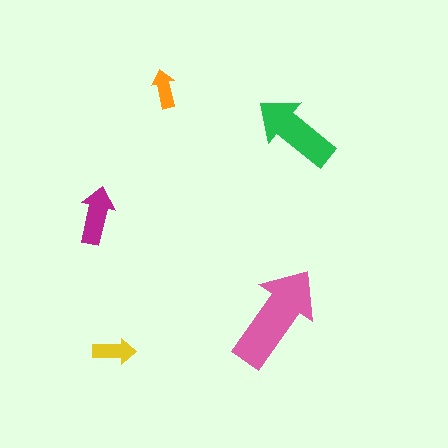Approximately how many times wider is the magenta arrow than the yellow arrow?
About 1.5 times wider.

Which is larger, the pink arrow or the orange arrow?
The pink one.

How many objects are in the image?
There are 5 objects in the image.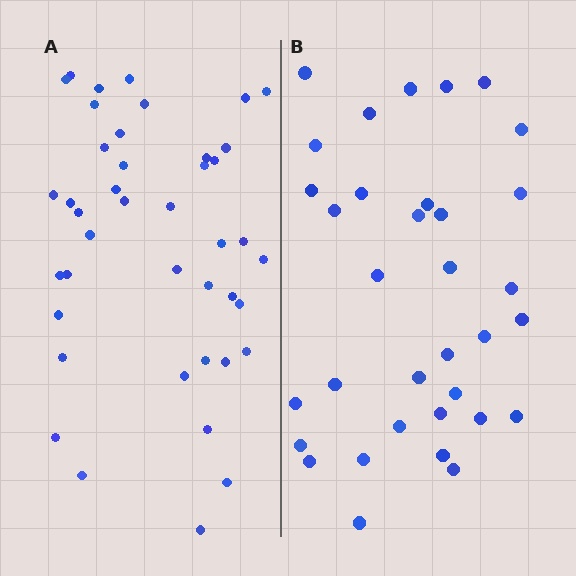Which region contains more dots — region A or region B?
Region A (the left region) has more dots.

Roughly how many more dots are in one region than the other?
Region A has roughly 8 or so more dots than region B.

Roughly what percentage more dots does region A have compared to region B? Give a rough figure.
About 25% more.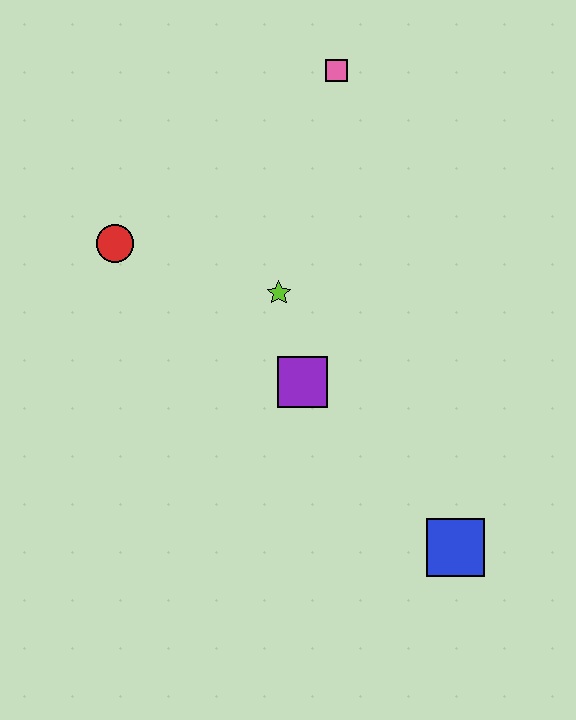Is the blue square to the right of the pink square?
Yes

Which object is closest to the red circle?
The lime star is closest to the red circle.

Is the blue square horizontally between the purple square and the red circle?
No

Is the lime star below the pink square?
Yes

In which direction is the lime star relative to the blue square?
The lime star is above the blue square.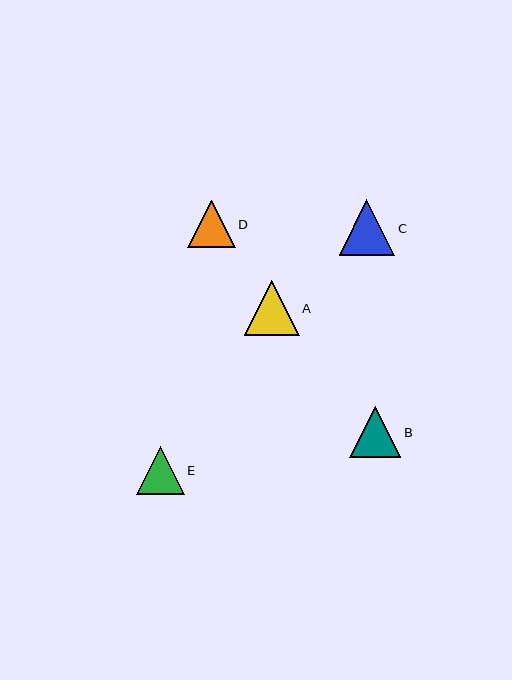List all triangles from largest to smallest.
From largest to smallest: C, A, B, E, D.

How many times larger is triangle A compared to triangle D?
Triangle A is approximately 1.2 times the size of triangle D.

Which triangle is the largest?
Triangle C is the largest with a size of approximately 56 pixels.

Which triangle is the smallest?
Triangle D is the smallest with a size of approximately 47 pixels.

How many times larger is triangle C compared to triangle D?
Triangle C is approximately 1.2 times the size of triangle D.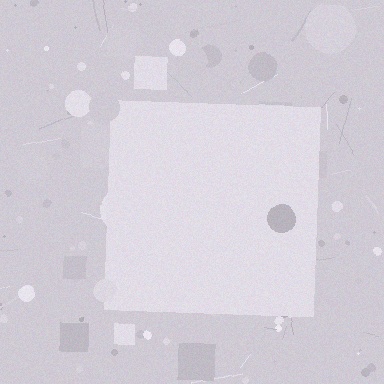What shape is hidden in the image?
A square is hidden in the image.